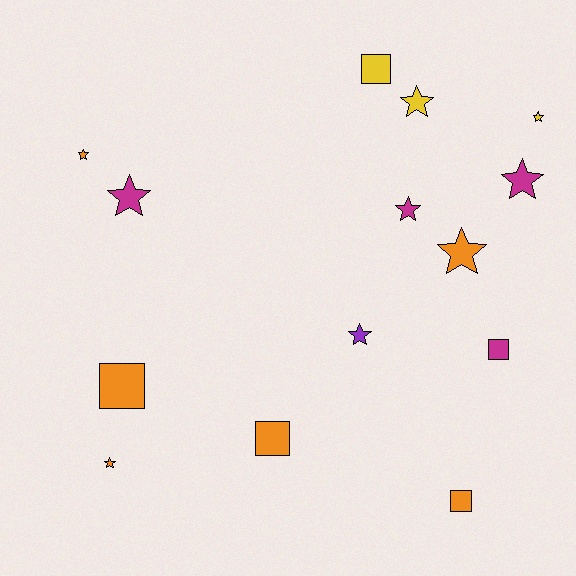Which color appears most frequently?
Orange, with 6 objects.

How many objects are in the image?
There are 14 objects.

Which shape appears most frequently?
Star, with 9 objects.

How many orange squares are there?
There are 3 orange squares.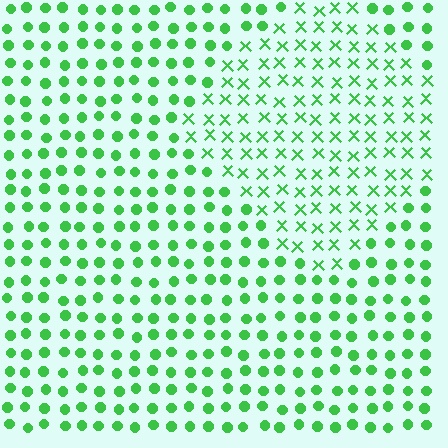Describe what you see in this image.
The image is filled with small green elements arranged in a uniform grid. A diamond-shaped region contains X marks, while the surrounding area contains circles. The boundary is defined purely by the change in element shape.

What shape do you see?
I see a diamond.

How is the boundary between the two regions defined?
The boundary is defined by a change in element shape: X marks inside vs. circles outside. All elements share the same color and spacing.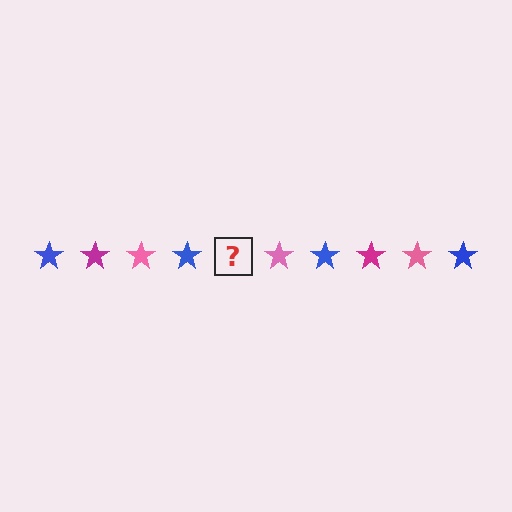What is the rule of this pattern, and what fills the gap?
The rule is that the pattern cycles through blue, magenta, pink stars. The gap should be filled with a magenta star.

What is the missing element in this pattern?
The missing element is a magenta star.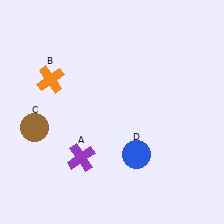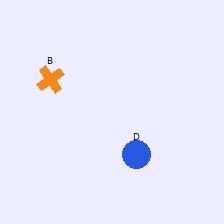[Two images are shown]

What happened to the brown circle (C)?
The brown circle (C) was removed in Image 2. It was in the bottom-left area of Image 1.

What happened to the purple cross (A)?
The purple cross (A) was removed in Image 2. It was in the bottom-left area of Image 1.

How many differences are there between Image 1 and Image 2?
There are 2 differences between the two images.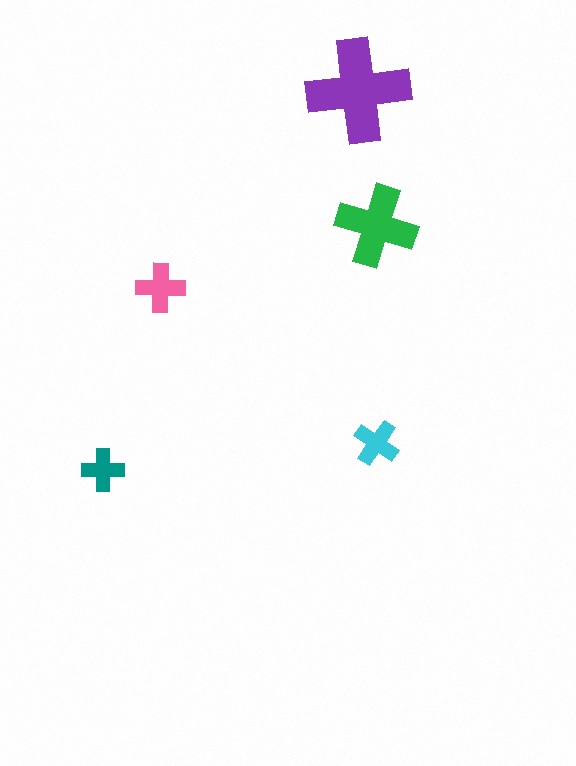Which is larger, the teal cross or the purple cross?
The purple one.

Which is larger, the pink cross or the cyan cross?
The pink one.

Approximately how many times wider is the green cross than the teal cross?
About 2 times wider.